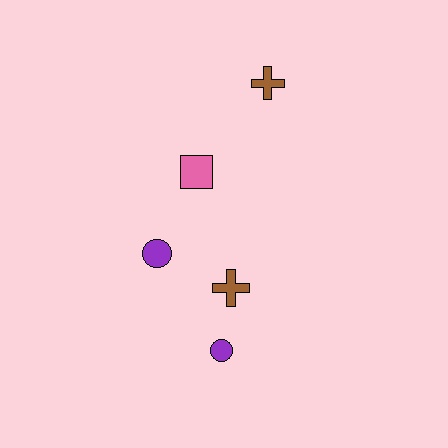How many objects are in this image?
There are 5 objects.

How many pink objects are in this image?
There is 1 pink object.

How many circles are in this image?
There are 2 circles.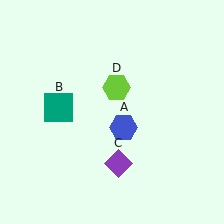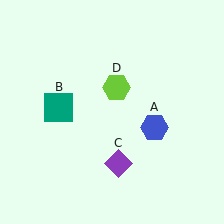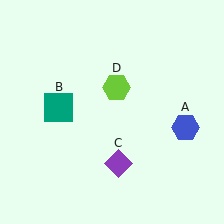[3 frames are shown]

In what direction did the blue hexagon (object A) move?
The blue hexagon (object A) moved right.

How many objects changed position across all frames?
1 object changed position: blue hexagon (object A).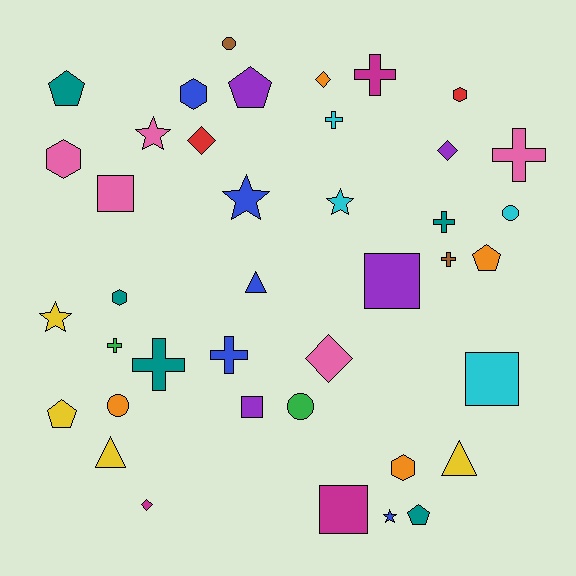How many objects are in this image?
There are 40 objects.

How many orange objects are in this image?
There are 4 orange objects.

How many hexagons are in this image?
There are 5 hexagons.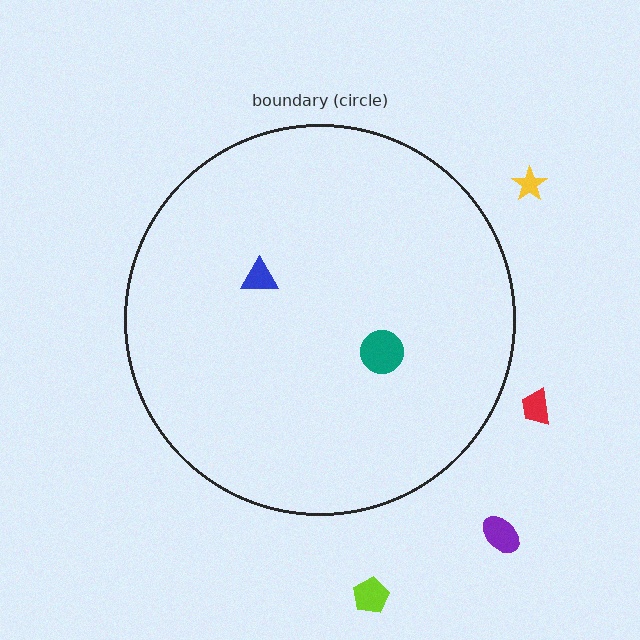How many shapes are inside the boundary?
2 inside, 4 outside.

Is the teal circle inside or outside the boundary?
Inside.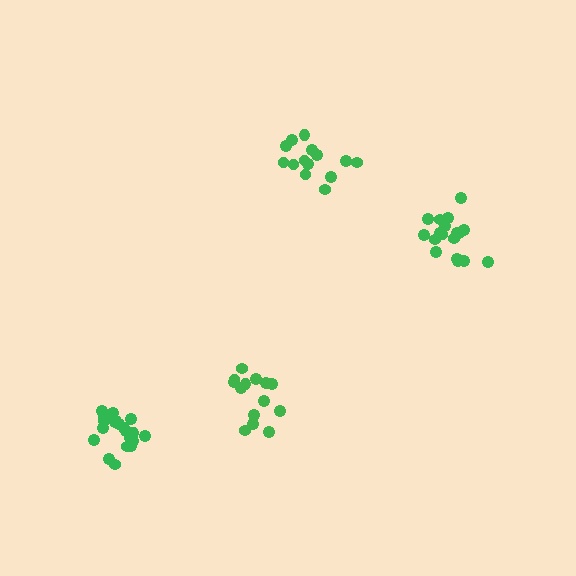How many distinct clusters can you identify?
There are 4 distinct clusters.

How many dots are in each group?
Group 1: 14 dots, Group 2: 20 dots, Group 3: 18 dots, Group 4: 14 dots (66 total).